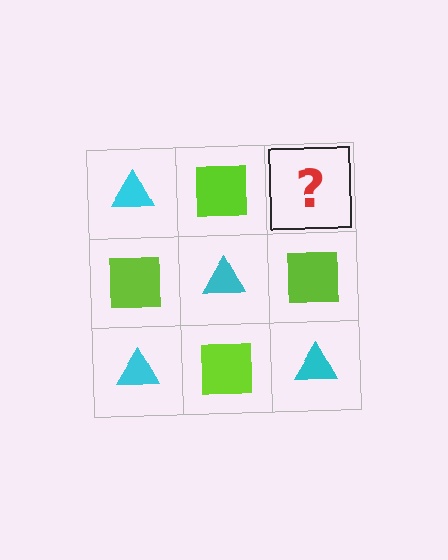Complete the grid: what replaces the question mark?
The question mark should be replaced with a cyan triangle.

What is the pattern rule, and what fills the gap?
The rule is that it alternates cyan triangle and lime square in a checkerboard pattern. The gap should be filled with a cyan triangle.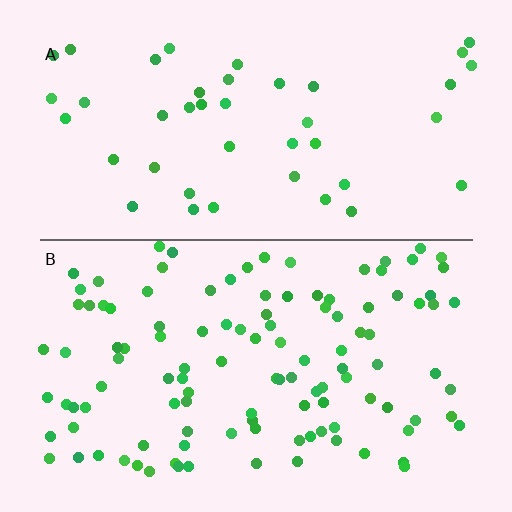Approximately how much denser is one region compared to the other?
Approximately 2.6× — region B over region A.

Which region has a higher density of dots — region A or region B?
B (the bottom).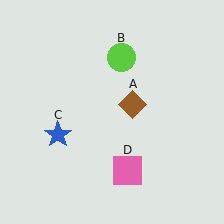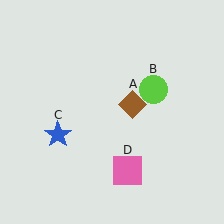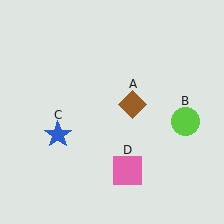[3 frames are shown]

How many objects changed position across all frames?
1 object changed position: lime circle (object B).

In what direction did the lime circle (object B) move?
The lime circle (object B) moved down and to the right.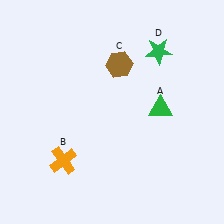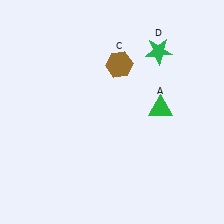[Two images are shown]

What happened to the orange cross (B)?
The orange cross (B) was removed in Image 2. It was in the bottom-left area of Image 1.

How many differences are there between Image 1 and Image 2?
There is 1 difference between the two images.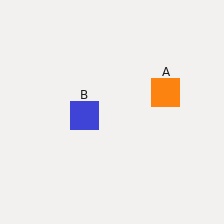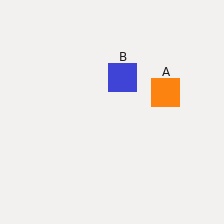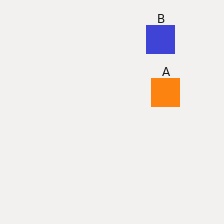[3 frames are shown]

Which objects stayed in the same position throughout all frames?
Orange square (object A) remained stationary.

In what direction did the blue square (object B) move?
The blue square (object B) moved up and to the right.